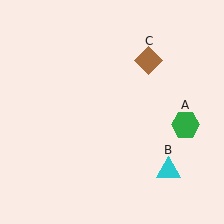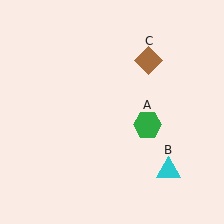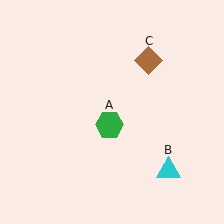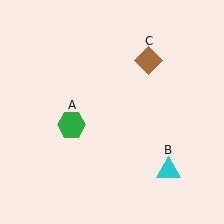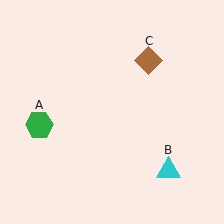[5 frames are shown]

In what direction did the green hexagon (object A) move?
The green hexagon (object A) moved left.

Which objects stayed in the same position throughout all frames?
Cyan triangle (object B) and brown diamond (object C) remained stationary.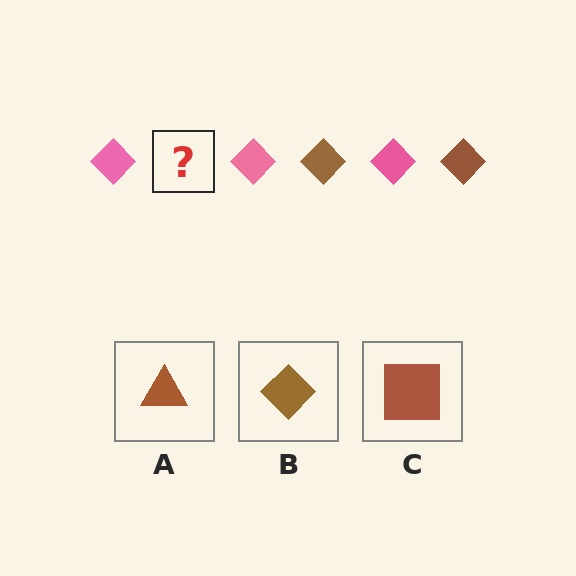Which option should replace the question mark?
Option B.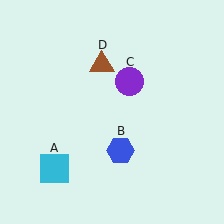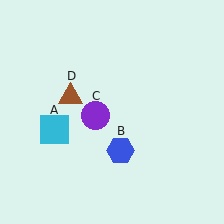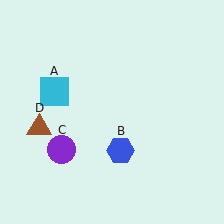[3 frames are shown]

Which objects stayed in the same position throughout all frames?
Blue hexagon (object B) remained stationary.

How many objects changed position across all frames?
3 objects changed position: cyan square (object A), purple circle (object C), brown triangle (object D).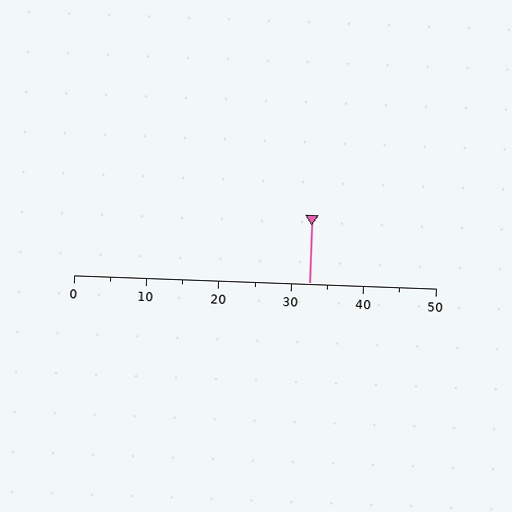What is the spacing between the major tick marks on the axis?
The major ticks are spaced 10 apart.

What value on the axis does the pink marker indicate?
The marker indicates approximately 32.5.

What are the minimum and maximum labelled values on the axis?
The axis runs from 0 to 50.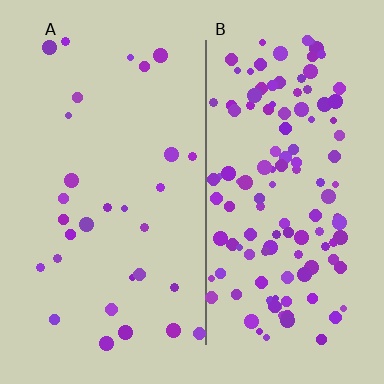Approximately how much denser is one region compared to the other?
Approximately 4.2× — region B over region A.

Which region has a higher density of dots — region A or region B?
B (the right).